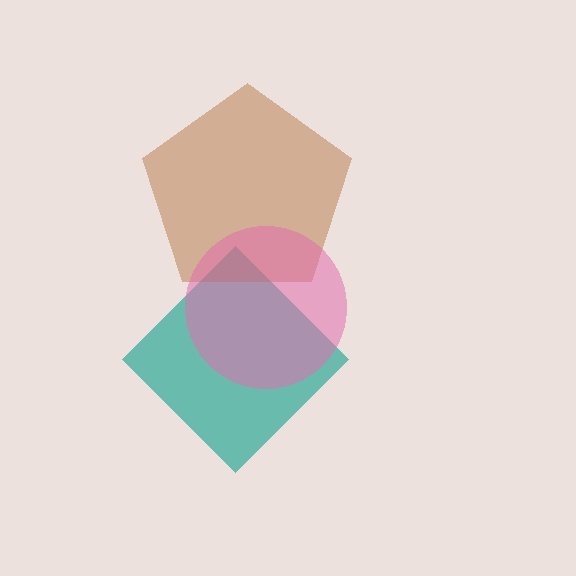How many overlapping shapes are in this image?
There are 3 overlapping shapes in the image.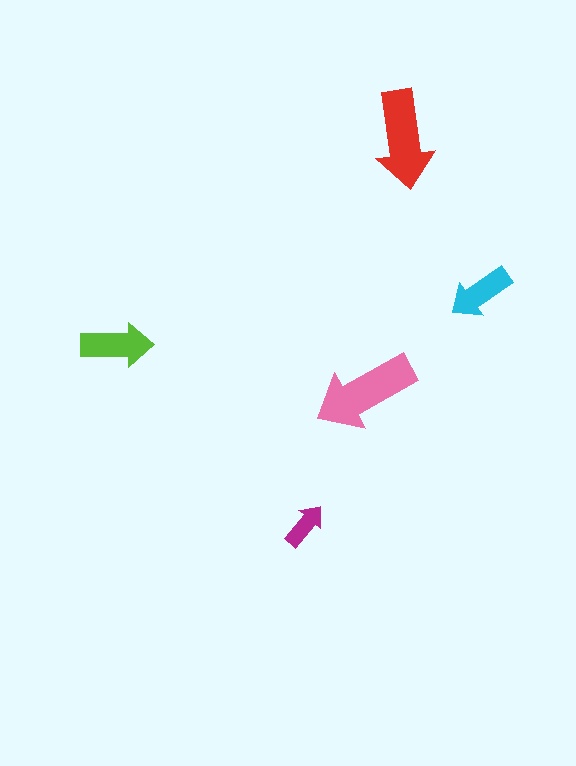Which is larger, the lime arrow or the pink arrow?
The pink one.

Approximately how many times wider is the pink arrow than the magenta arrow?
About 2 times wider.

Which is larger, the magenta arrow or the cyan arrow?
The cyan one.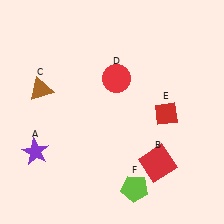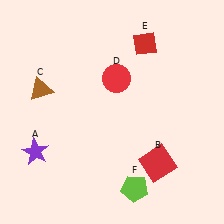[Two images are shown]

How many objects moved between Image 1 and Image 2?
1 object moved between the two images.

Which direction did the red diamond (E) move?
The red diamond (E) moved up.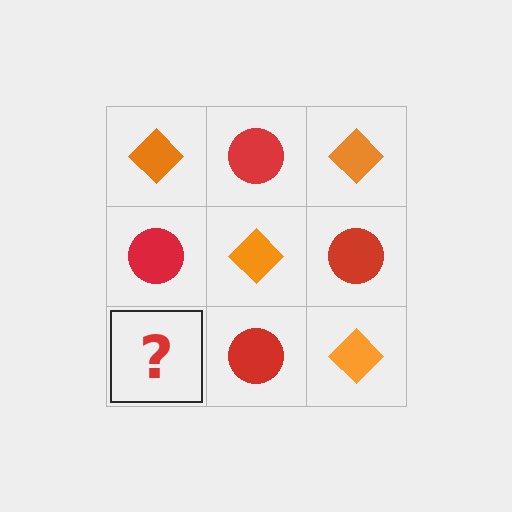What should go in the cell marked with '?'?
The missing cell should contain an orange diamond.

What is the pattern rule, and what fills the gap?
The rule is that it alternates orange diamond and red circle in a checkerboard pattern. The gap should be filled with an orange diamond.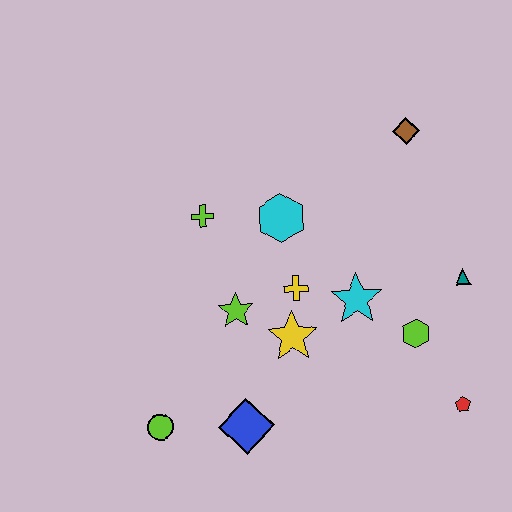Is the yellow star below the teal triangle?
Yes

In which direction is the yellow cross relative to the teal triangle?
The yellow cross is to the left of the teal triangle.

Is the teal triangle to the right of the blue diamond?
Yes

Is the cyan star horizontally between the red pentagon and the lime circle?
Yes